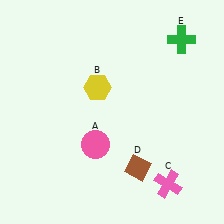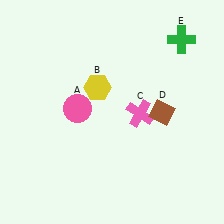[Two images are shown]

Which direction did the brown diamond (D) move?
The brown diamond (D) moved up.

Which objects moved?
The objects that moved are: the pink circle (A), the pink cross (C), the brown diamond (D).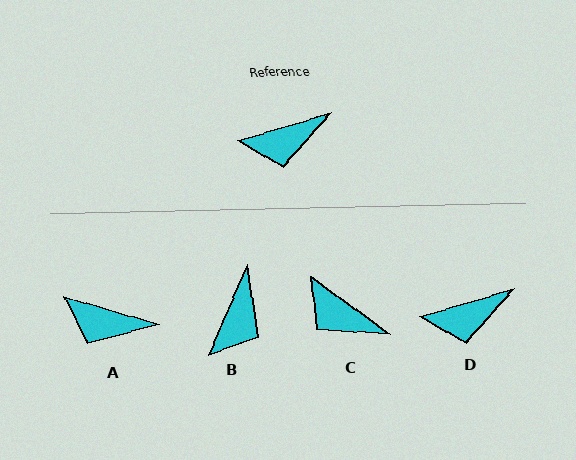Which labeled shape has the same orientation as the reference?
D.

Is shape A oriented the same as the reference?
No, it is off by about 33 degrees.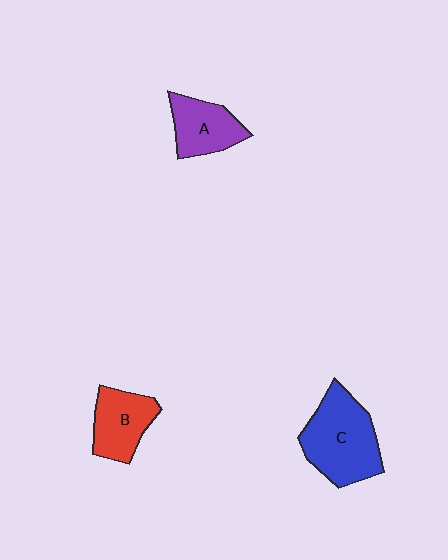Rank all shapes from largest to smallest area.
From largest to smallest: C (blue), B (red), A (purple).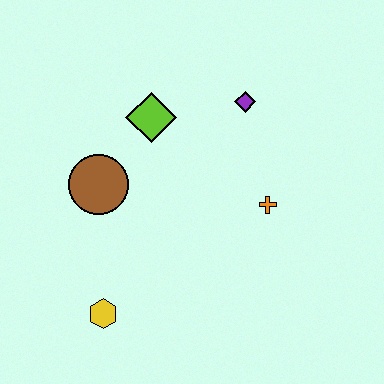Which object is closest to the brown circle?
The lime diamond is closest to the brown circle.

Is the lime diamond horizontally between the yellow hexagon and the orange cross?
Yes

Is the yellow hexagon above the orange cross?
No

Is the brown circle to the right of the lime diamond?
No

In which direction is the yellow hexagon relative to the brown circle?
The yellow hexagon is below the brown circle.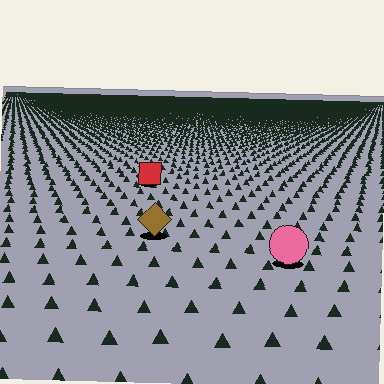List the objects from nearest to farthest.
From nearest to farthest: the pink circle, the brown diamond, the red square.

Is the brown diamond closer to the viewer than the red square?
Yes. The brown diamond is closer — you can tell from the texture gradient: the ground texture is coarser near it.